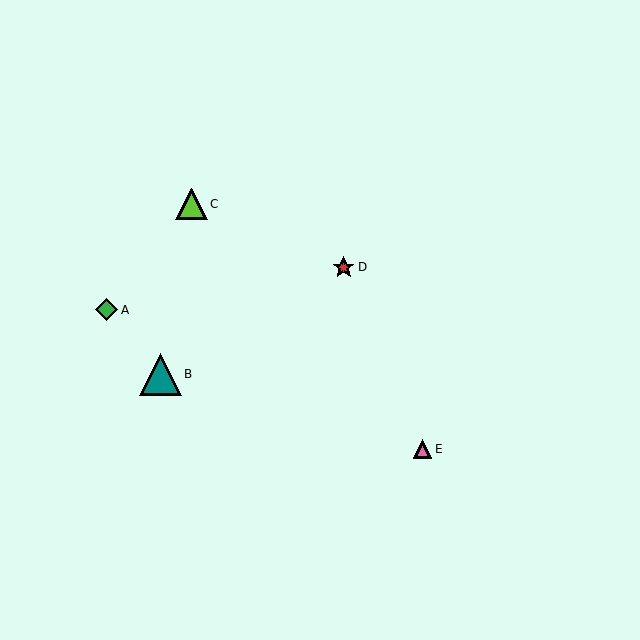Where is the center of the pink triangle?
The center of the pink triangle is at (422, 449).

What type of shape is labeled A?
Shape A is a green diamond.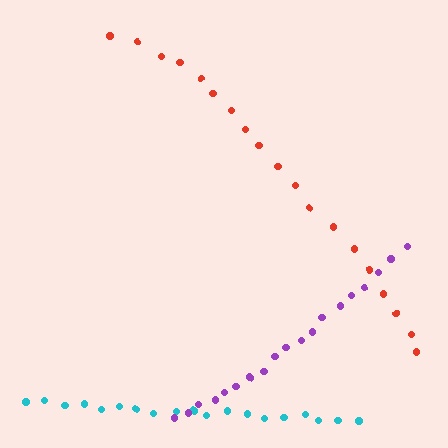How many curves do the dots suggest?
There are 3 distinct paths.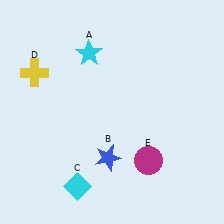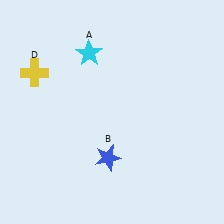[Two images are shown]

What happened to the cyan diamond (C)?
The cyan diamond (C) was removed in Image 2. It was in the bottom-left area of Image 1.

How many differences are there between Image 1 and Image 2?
There are 2 differences between the two images.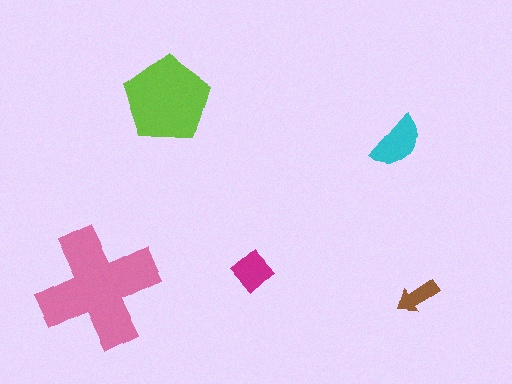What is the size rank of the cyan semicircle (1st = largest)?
3rd.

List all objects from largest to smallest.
The pink cross, the lime pentagon, the cyan semicircle, the magenta diamond, the brown arrow.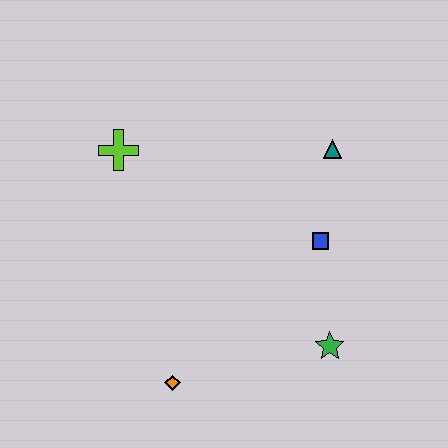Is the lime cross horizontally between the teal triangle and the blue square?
No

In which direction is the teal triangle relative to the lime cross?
The teal triangle is to the right of the lime cross.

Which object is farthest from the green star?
The lime cross is farthest from the green star.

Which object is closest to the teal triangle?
The blue square is closest to the teal triangle.